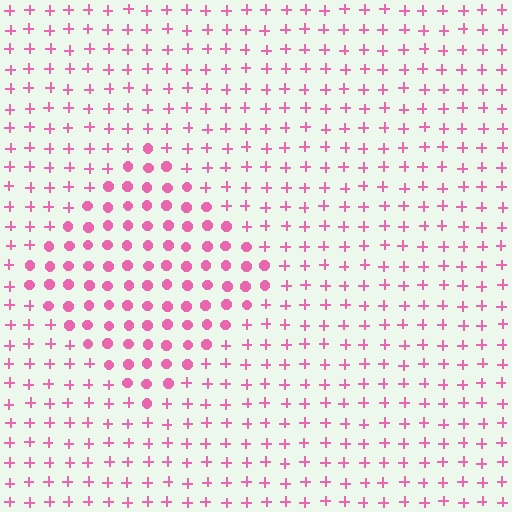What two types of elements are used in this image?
The image uses circles inside the diamond region and plus signs outside it.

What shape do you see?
I see a diamond.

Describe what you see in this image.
The image is filled with small pink elements arranged in a uniform grid. A diamond-shaped region contains circles, while the surrounding area contains plus signs. The boundary is defined purely by the change in element shape.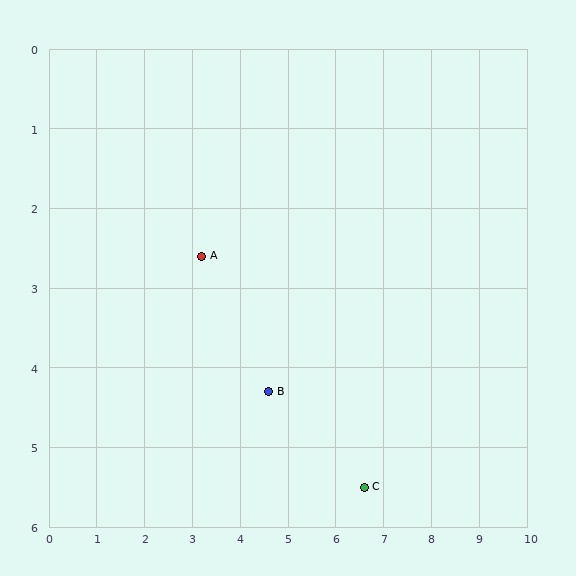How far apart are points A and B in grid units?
Points A and B are about 2.2 grid units apart.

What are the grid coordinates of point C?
Point C is at approximately (6.6, 5.5).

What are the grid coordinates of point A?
Point A is at approximately (3.2, 2.6).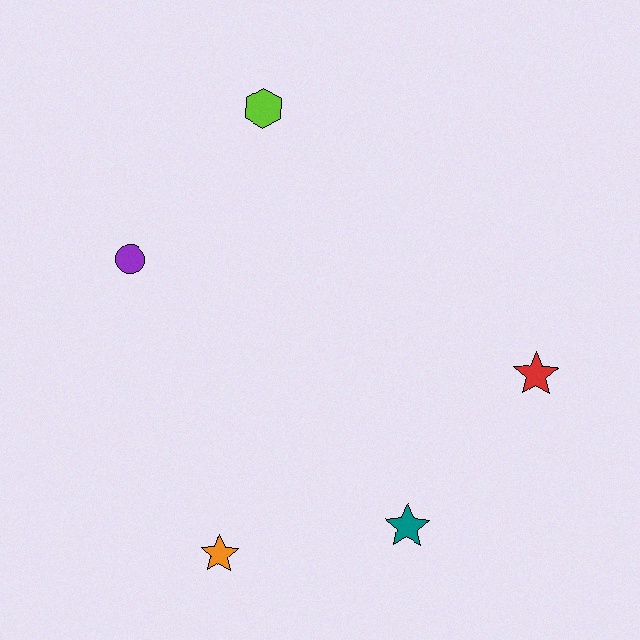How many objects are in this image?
There are 5 objects.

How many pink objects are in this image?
There are no pink objects.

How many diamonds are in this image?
There are no diamonds.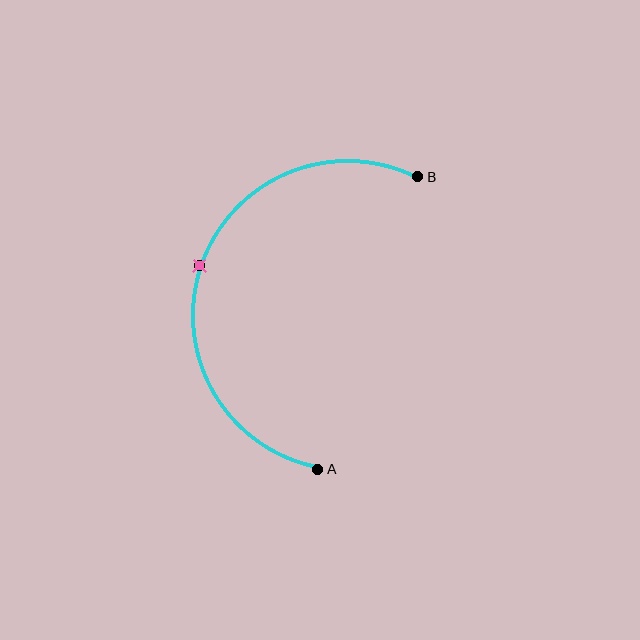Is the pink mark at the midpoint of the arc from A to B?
Yes. The pink mark lies on the arc at equal arc-length from both A and B — it is the arc midpoint.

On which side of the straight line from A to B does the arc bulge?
The arc bulges to the left of the straight line connecting A and B.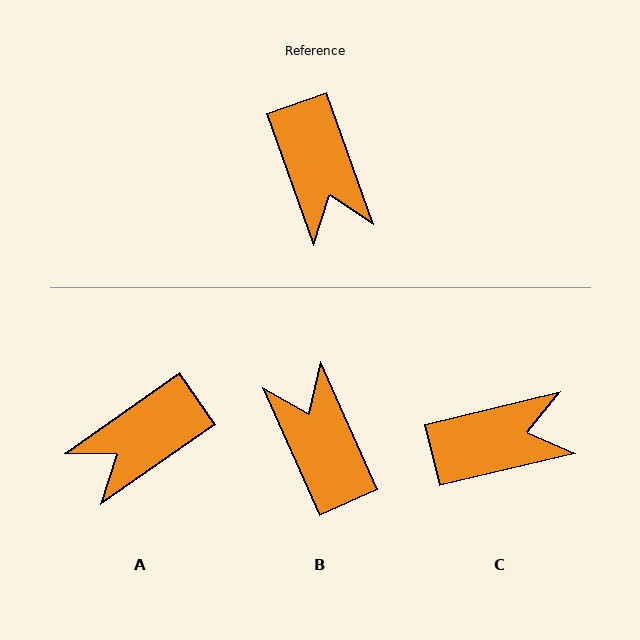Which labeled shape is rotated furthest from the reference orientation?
B, about 176 degrees away.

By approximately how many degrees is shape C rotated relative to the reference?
Approximately 84 degrees counter-clockwise.